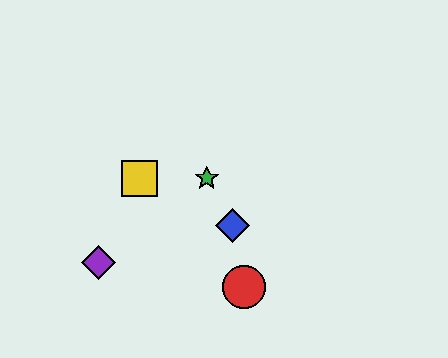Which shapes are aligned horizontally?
The green star, the yellow square are aligned horizontally.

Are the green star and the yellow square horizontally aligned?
Yes, both are at y≈178.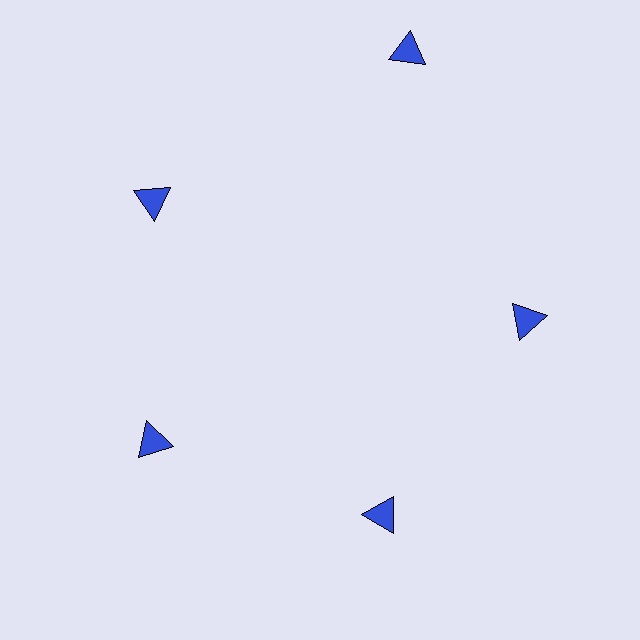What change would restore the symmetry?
The symmetry would be restored by moving it inward, back onto the ring so that all 5 triangles sit at equal angles and equal distance from the center.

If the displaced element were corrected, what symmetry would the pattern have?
It would have 5-fold rotational symmetry — the pattern would map onto itself every 72 degrees.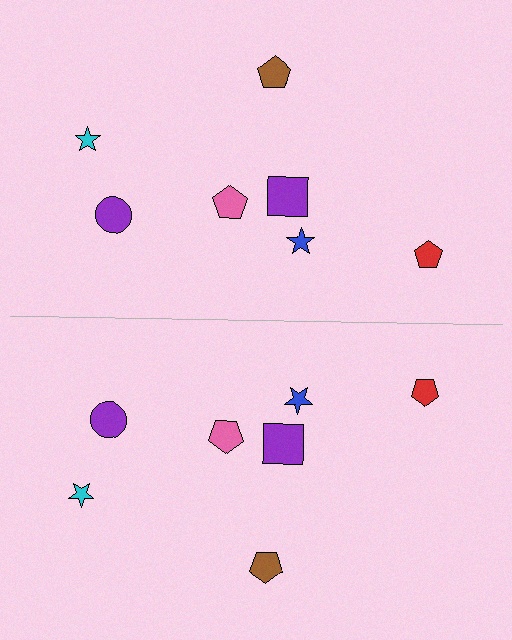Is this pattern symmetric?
Yes, this pattern has bilateral (reflection) symmetry.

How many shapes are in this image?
There are 14 shapes in this image.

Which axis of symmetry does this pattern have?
The pattern has a horizontal axis of symmetry running through the center of the image.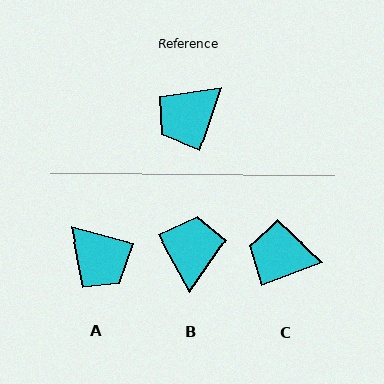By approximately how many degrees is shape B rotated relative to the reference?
Approximately 133 degrees clockwise.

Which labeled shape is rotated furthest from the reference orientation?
B, about 133 degrees away.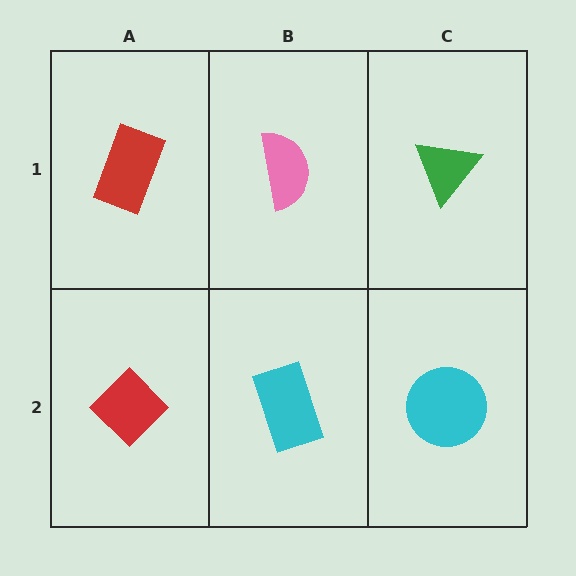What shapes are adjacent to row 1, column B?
A cyan rectangle (row 2, column B), a red rectangle (row 1, column A), a green triangle (row 1, column C).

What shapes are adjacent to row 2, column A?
A red rectangle (row 1, column A), a cyan rectangle (row 2, column B).